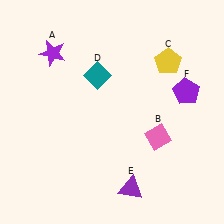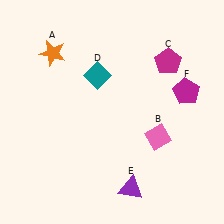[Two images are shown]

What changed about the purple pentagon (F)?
In Image 1, F is purple. In Image 2, it changed to magenta.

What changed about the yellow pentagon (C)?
In Image 1, C is yellow. In Image 2, it changed to magenta.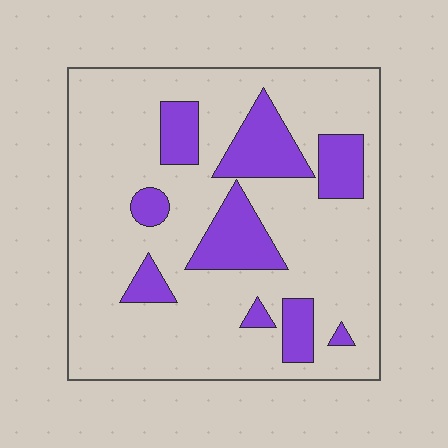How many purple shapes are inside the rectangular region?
9.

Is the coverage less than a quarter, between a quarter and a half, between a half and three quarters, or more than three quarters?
Less than a quarter.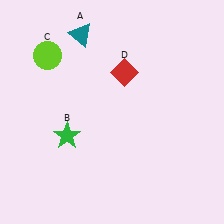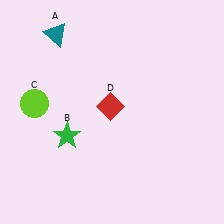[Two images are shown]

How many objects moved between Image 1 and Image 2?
3 objects moved between the two images.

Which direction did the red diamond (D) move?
The red diamond (D) moved down.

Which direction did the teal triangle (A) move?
The teal triangle (A) moved left.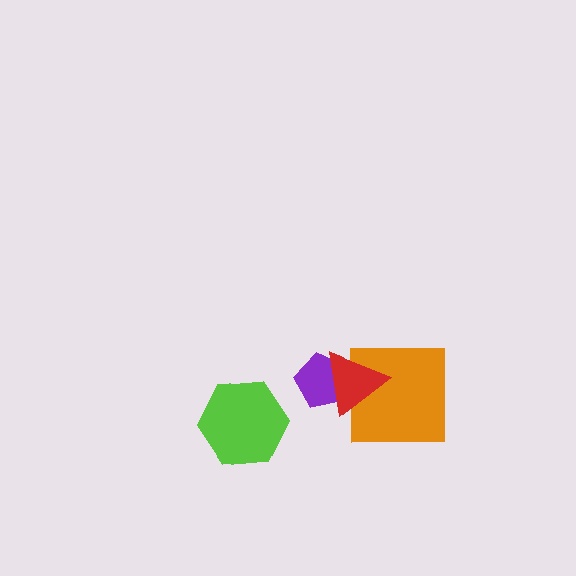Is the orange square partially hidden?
Yes, it is partially covered by another shape.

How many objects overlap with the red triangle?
2 objects overlap with the red triangle.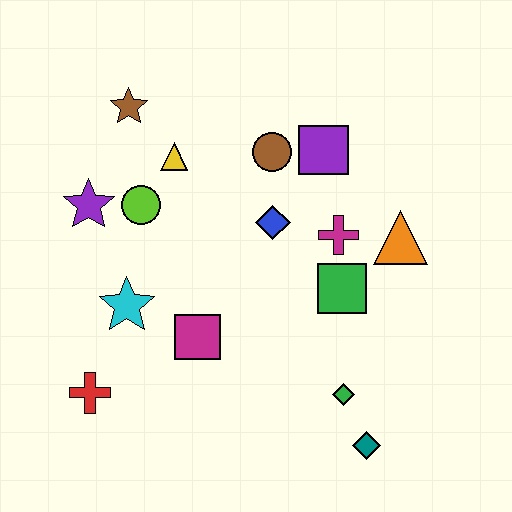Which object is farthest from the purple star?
The teal diamond is farthest from the purple star.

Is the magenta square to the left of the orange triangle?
Yes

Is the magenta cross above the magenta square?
Yes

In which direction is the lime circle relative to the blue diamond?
The lime circle is to the left of the blue diamond.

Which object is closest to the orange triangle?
The magenta cross is closest to the orange triangle.